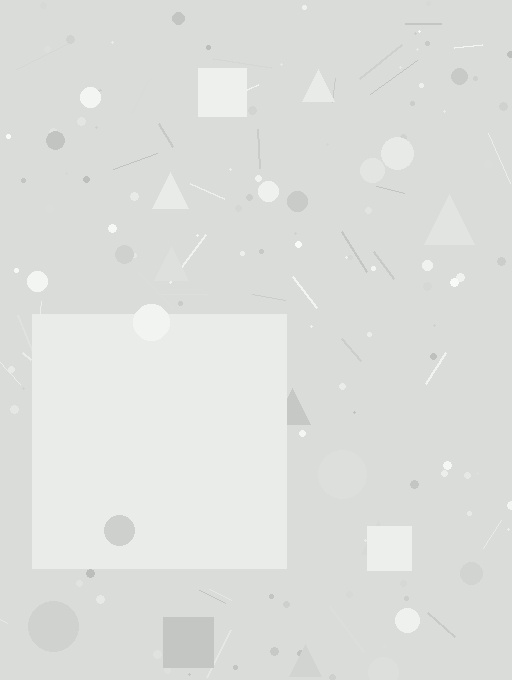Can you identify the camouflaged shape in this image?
The camouflaged shape is a square.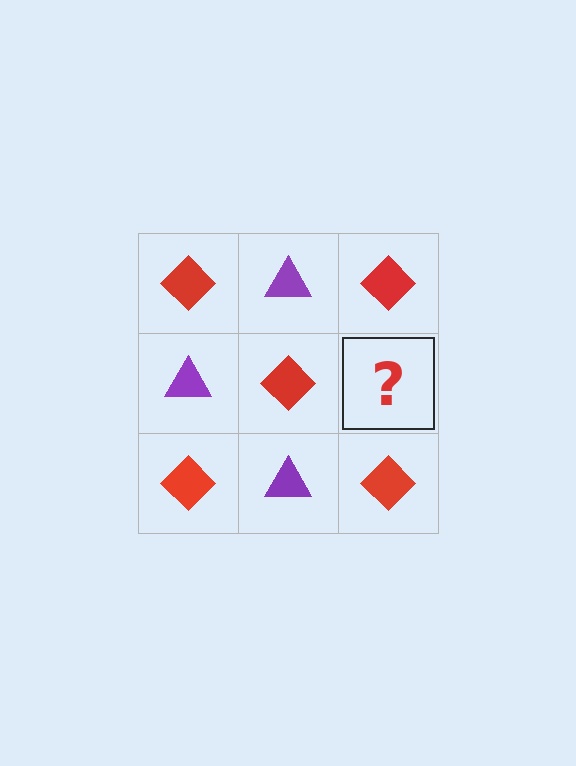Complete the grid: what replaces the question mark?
The question mark should be replaced with a purple triangle.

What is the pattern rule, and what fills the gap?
The rule is that it alternates red diamond and purple triangle in a checkerboard pattern. The gap should be filled with a purple triangle.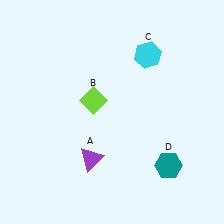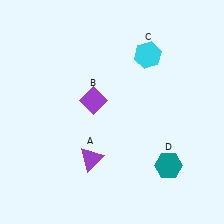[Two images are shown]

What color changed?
The diamond (B) changed from lime in Image 1 to purple in Image 2.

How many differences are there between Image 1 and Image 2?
There is 1 difference between the two images.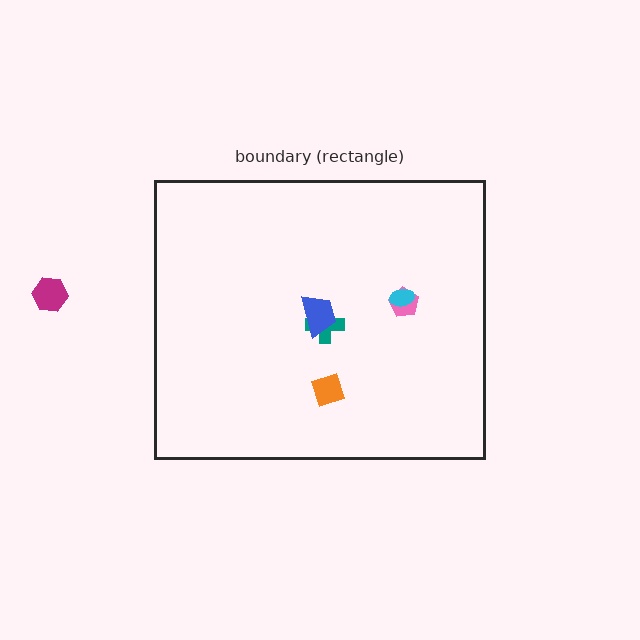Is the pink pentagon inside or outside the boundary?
Inside.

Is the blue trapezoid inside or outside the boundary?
Inside.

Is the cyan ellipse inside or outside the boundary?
Inside.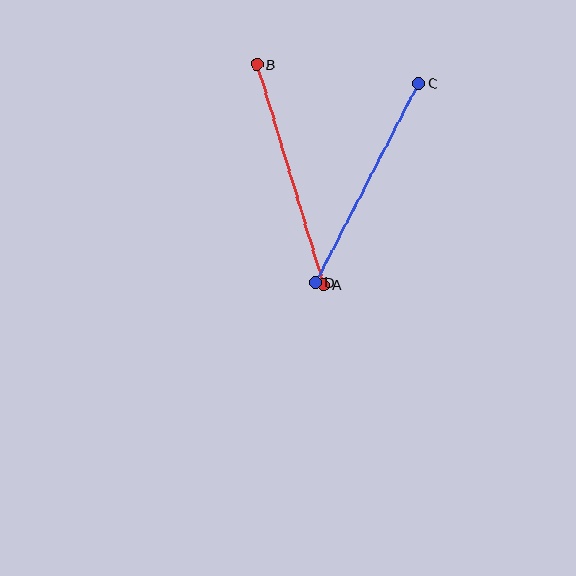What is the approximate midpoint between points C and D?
The midpoint is at approximately (367, 183) pixels.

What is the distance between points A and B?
The distance is approximately 230 pixels.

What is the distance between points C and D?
The distance is approximately 225 pixels.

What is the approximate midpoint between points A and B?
The midpoint is at approximately (290, 174) pixels.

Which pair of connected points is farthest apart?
Points A and B are farthest apart.